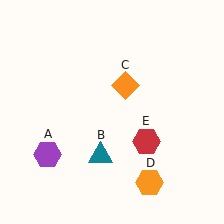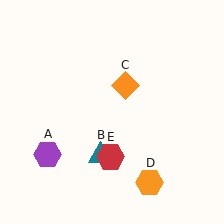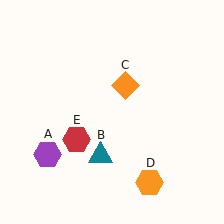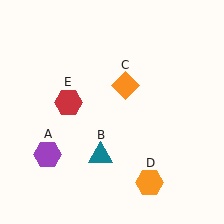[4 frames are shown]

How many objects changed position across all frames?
1 object changed position: red hexagon (object E).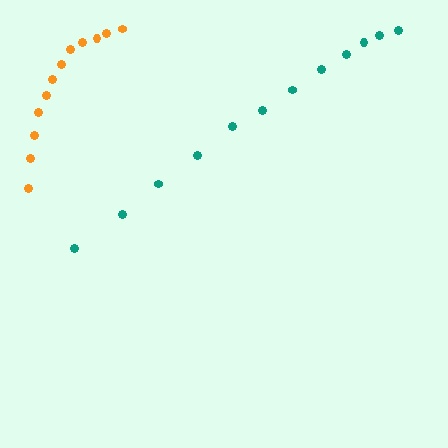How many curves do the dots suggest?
There are 2 distinct paths.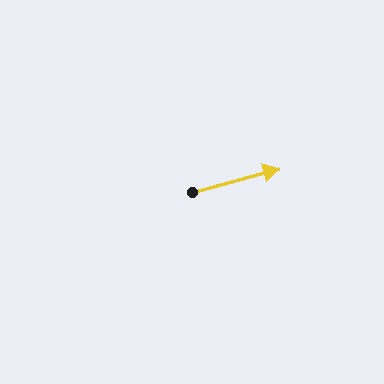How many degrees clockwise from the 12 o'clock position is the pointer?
Approximately 75 degrees.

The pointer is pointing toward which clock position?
Roughly 2 o'clock.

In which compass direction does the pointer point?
East.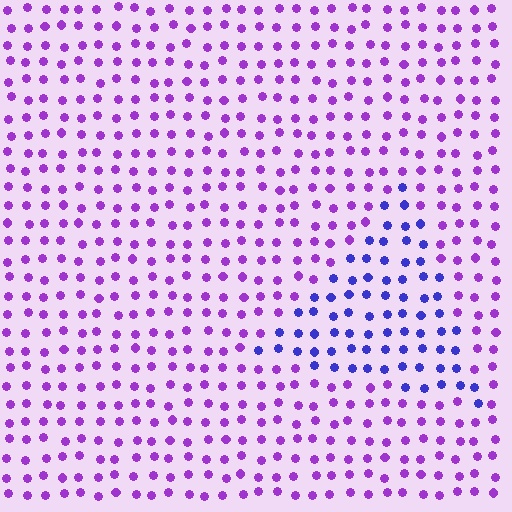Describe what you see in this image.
The image is filled with small purple elements in a uniform arrangement. A triangle-shaped region is visible where the elements are tinted to a slightly different hue, forming a subtle color boundary.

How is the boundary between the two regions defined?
The boundary is defined purely by a slight shift in hue (about 40 degrees). Spacing, size, and orientation are identical on both sides.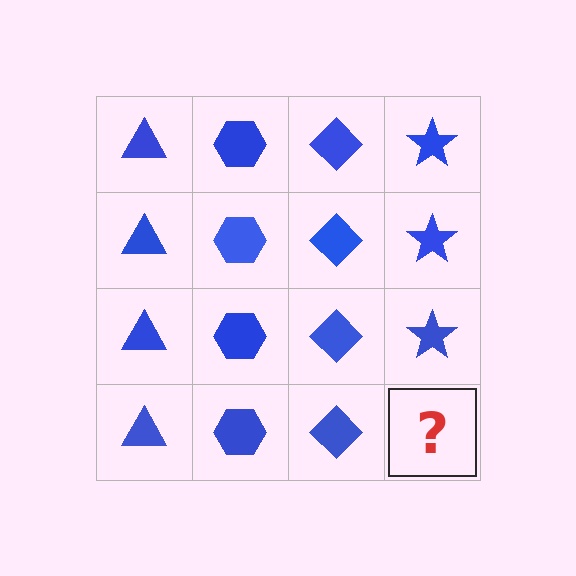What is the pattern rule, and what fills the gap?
The rule is that each column has a consistent shape. The gap should be filled with a blue star.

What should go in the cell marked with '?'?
The missing cell should contain a blue star.